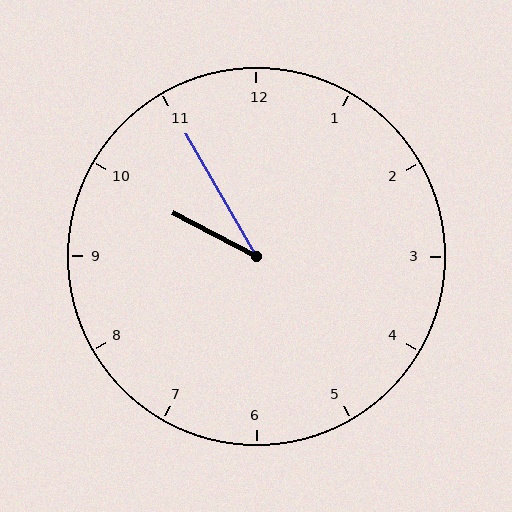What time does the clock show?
9:55.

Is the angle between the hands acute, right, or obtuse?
It is acute.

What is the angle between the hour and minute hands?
Approximately 32 degrees.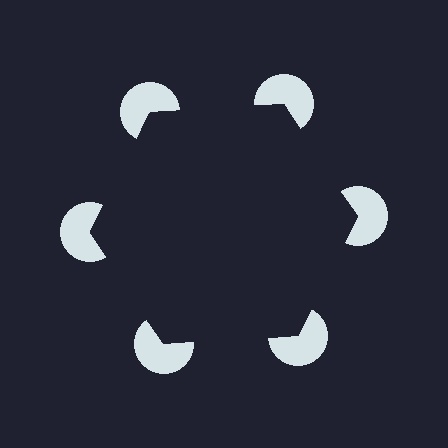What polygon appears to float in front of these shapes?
An illusory hexagon — its edges are inferred from the aligned wedge cuts in the pac-man discs, not physically drawn.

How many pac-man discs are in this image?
There are 6 — one at each vertex of the illusory hexagon.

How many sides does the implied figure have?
6 sides.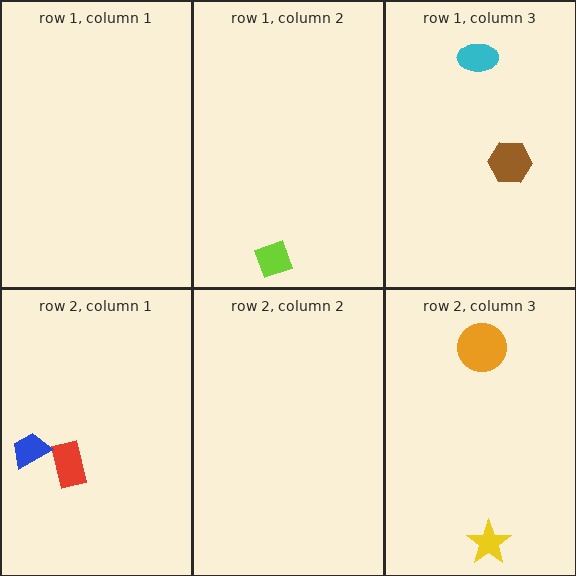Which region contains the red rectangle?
The row 2, column 1 region.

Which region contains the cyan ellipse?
The row 1, column 3 region.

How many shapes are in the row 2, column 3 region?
2.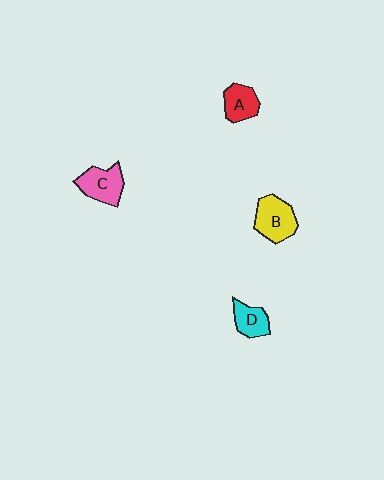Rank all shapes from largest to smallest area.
From largest to smallest: B (yellow), C (pink), A (red), D (cyan).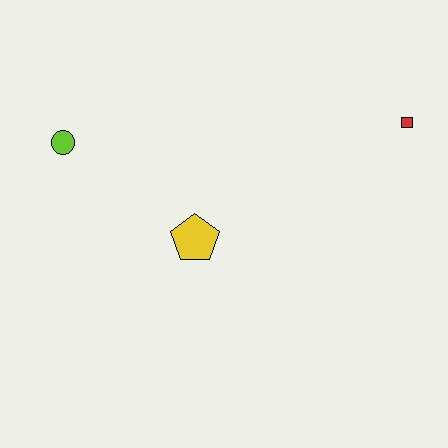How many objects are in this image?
There are 3 objects.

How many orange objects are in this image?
There are no orange objects.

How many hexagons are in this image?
There are no hexagons.